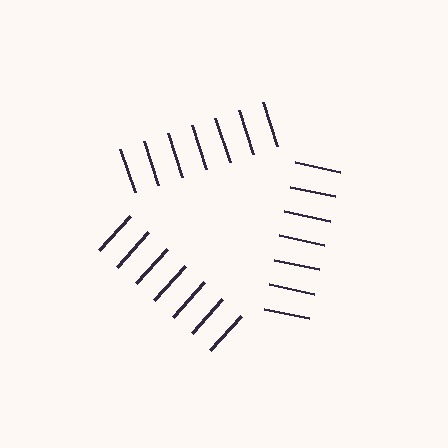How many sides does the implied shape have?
3 sides — the line-ends trace a triangle.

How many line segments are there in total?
21 — 7 along each of the 3 edges.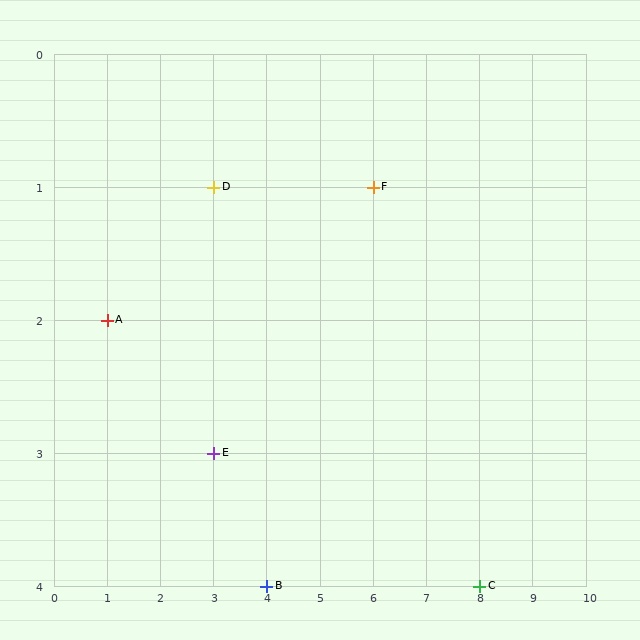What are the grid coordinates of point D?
Point D is at grid coordinates (3, 1).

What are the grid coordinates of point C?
Point C is at grid coordinates (8, 4).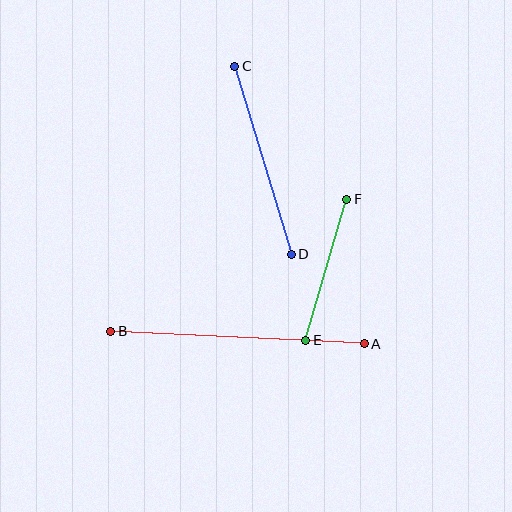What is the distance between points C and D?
The distance is approximately 196 pixels.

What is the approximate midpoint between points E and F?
The midpoint is at approximately (326, 270) pixels.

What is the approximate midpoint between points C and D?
The midpoint is at approximately (263, 160) pixels.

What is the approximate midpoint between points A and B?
The midpoint is at approximately (238, 338) pixels.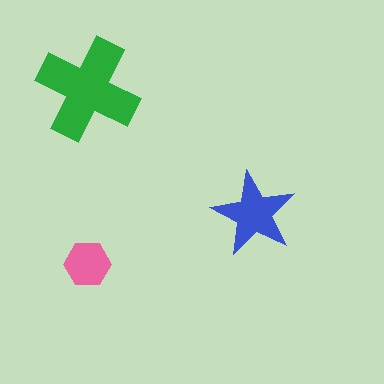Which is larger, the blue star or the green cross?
The green cross.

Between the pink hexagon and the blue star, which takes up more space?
The blue star.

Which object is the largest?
The green cross.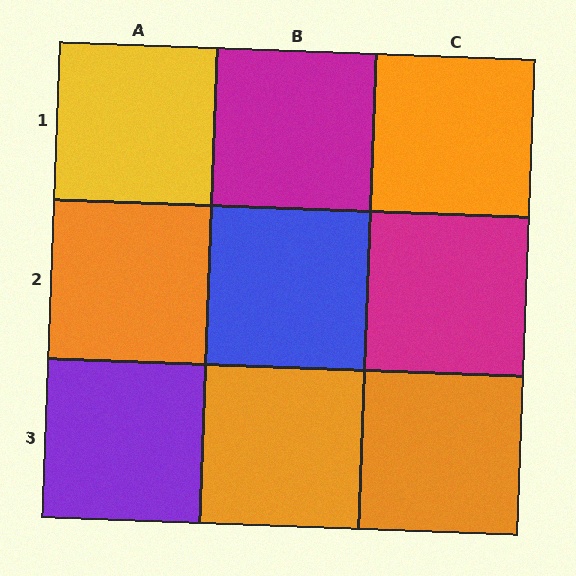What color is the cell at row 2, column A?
Orange.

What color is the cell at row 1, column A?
Yellow.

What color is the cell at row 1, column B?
Magenta.